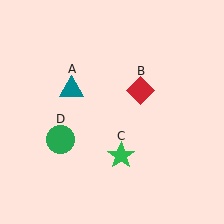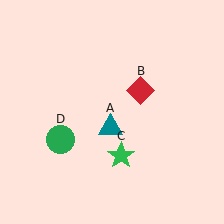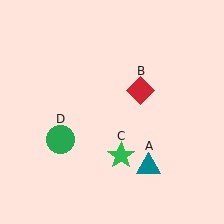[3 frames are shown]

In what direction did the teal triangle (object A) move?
The teal triangle (object A) moved down and to the right.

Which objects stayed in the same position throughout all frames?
Red diamond (object B) and green star (object C) and green circle (object D) remained stationary.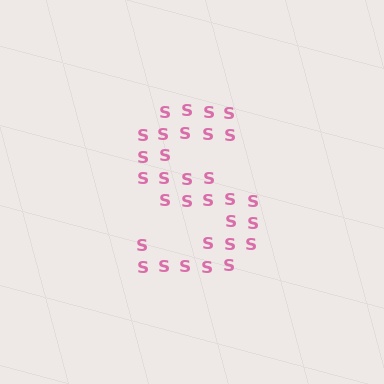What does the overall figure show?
The overall figure shows the letter S.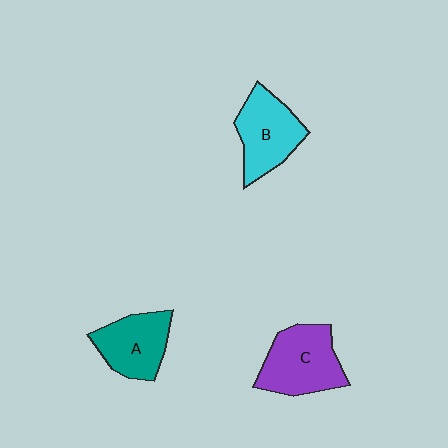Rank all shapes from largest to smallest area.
From largest to smallest: C (purple), B (cyan), A (teal).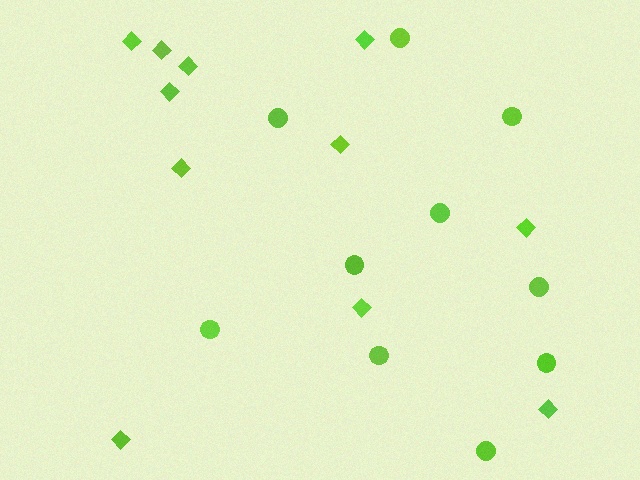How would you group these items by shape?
There are 2 groups: one group of circles (10) and one group of diamonds (11).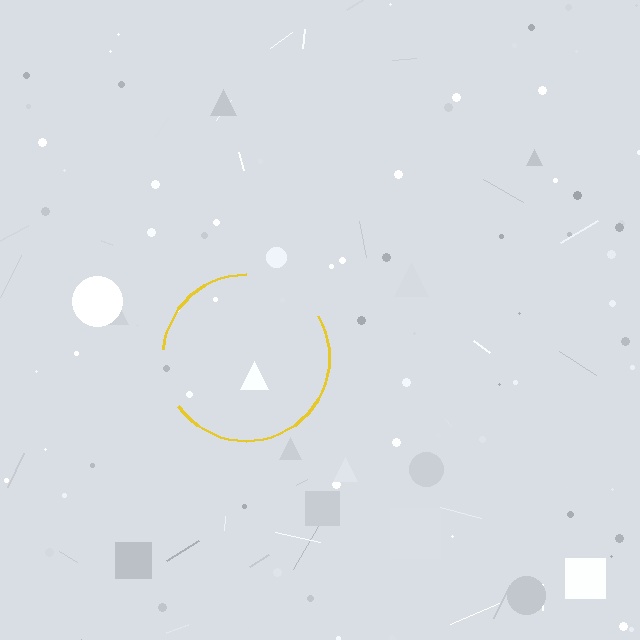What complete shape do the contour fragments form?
The contour fragments form a circle.